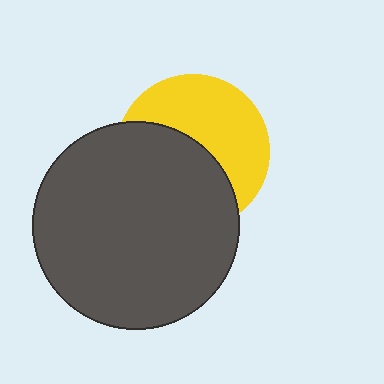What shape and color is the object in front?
The object in front is a dark gray circle.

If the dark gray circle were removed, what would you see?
You would see the complete yellow circle.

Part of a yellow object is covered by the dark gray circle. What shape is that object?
It is a circle.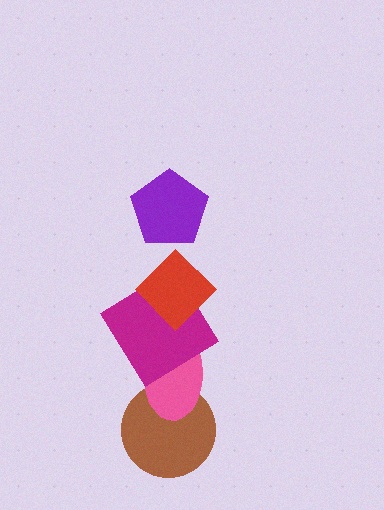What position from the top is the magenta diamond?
The magenta diamond is 3rd from the top.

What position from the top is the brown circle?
The brown circle is 5th from the top.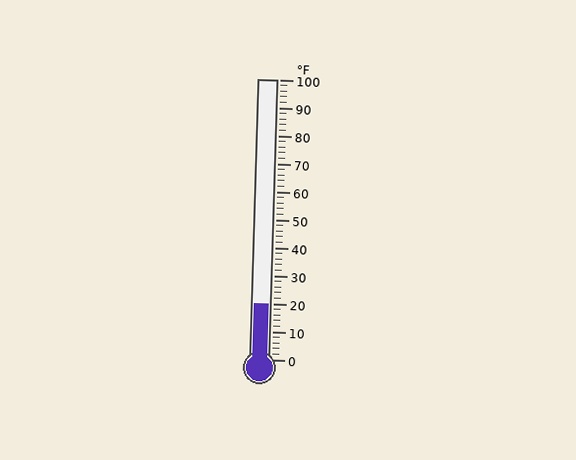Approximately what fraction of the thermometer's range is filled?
The thermometer is filled to approximately 20% of its range.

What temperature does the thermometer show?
The thermometer shows approximately 20°F.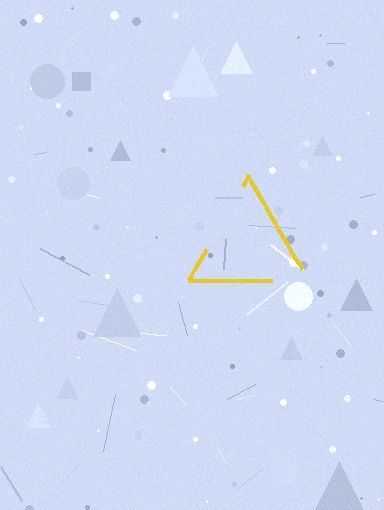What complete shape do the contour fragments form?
The contour fragments form a triangle.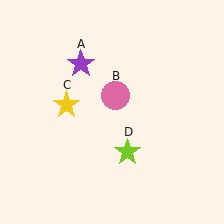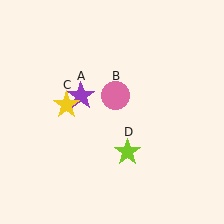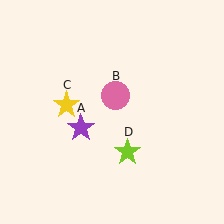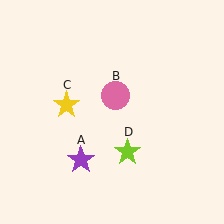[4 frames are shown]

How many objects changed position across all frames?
1 object changed position: purple star (object A).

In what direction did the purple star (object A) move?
The purple star (object A) moved down.